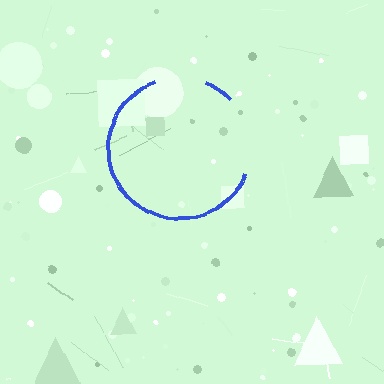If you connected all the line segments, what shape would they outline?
They would outline a circle.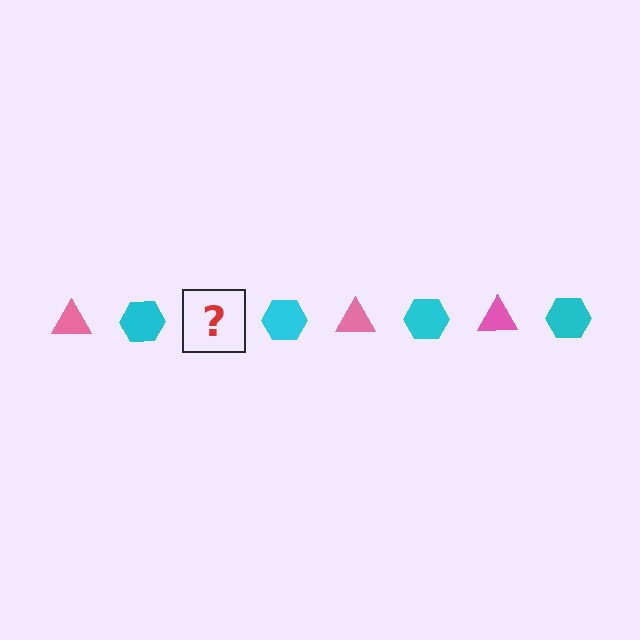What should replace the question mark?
The question mark should be replaced with a pink triangle.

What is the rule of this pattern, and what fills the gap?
The rule is that the pattern alternates between pink triangle and cyan hexagon. The gap should be filled with a pink triangle.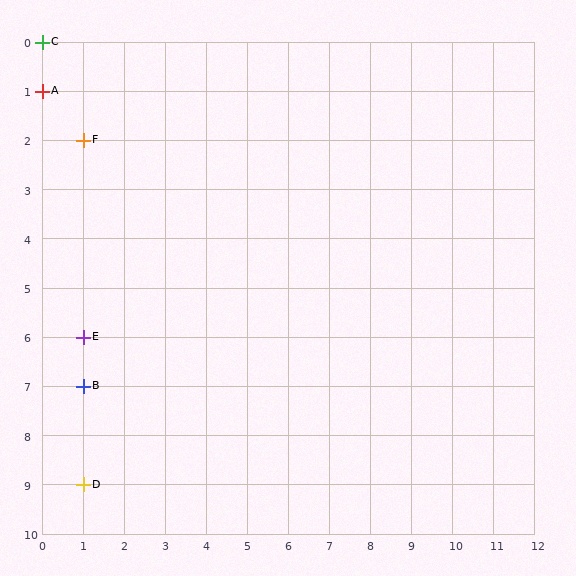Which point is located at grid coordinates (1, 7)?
Point B is at (1, 7).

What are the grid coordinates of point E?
Point E is at grid coordinates (1, 6).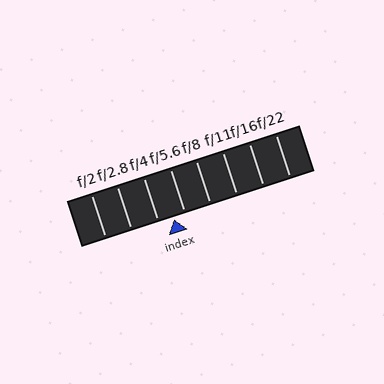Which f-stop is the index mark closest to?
The index mark is closest to f/5.6.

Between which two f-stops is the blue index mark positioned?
The index mark is between f/4 and f/5.6.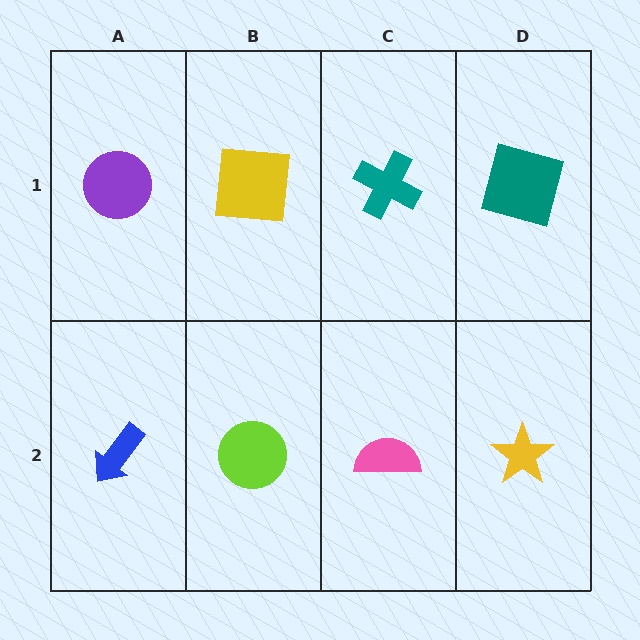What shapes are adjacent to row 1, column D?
A yellow star (row 2, column D), a teal cross (row 1, column C).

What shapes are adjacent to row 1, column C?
A pink semicircle (row 2, column C), a yellow square (row 1, column B), a teal square (row 1, column D).